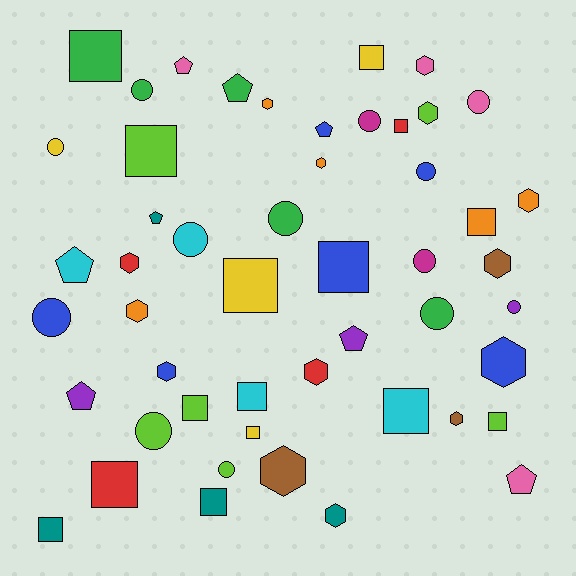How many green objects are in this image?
There are 5 green objects.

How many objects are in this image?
There are 50 objects.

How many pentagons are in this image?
There are 8 pentagons.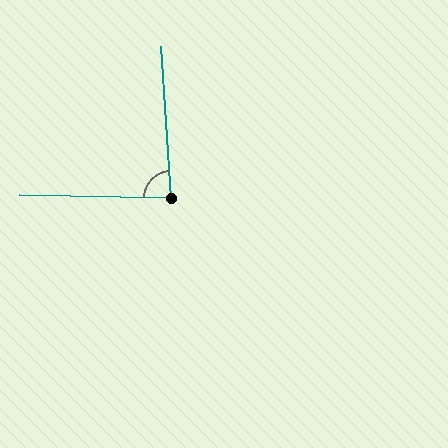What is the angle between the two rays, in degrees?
Approximately 85 degrees.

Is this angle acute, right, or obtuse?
It is acute.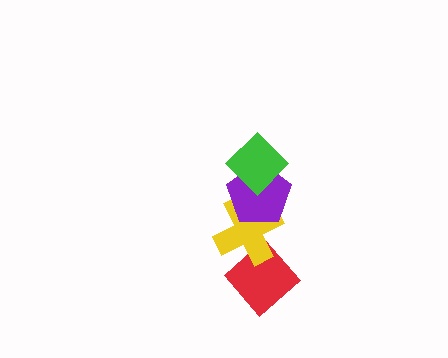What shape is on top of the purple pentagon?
The green diamond is on top of the purple pentagon.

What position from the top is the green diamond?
The green diamond is 1st from the top.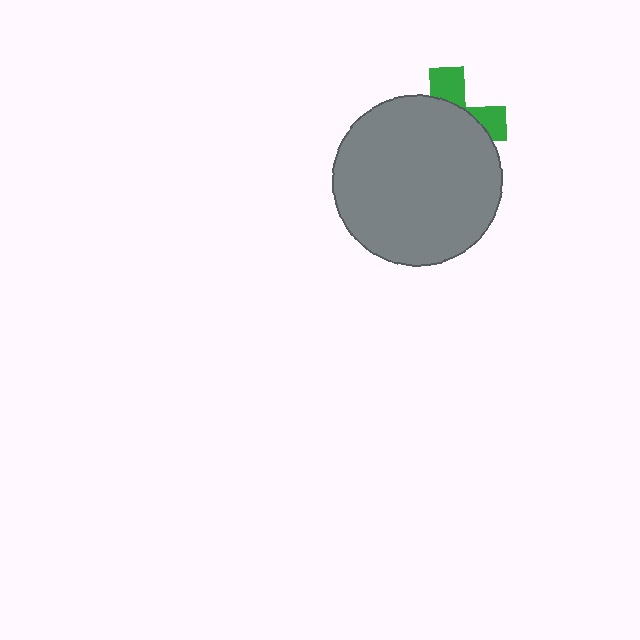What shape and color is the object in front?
The object in front is a gray circle.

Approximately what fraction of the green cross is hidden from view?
Roughly 69% of the green cross is hidden behind the gray circle.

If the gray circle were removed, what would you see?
You would see the complete green cross.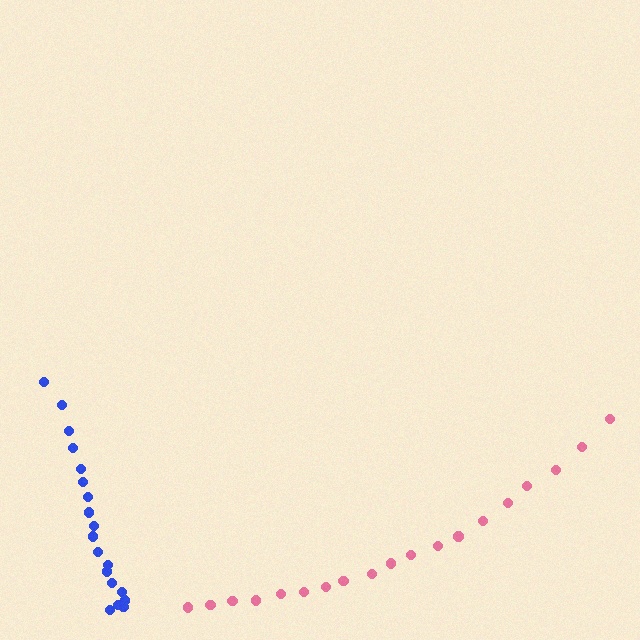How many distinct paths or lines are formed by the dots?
There are 2 distinct paths.